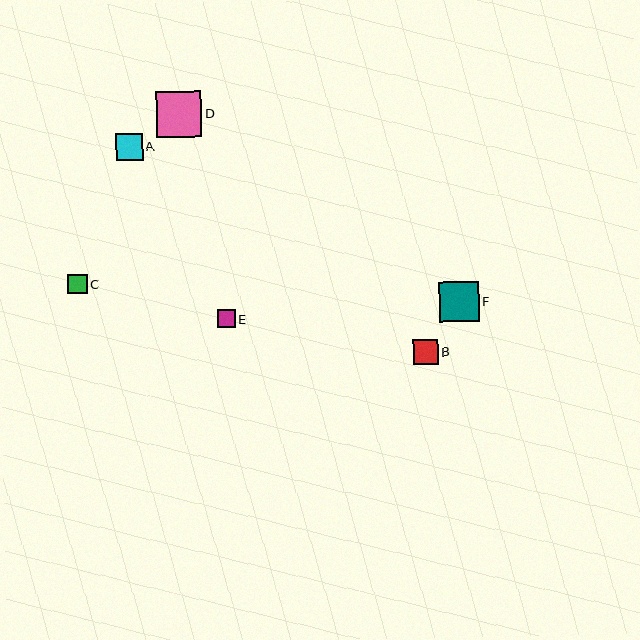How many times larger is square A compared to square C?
Square A is approximately 1.4 times the size of square C.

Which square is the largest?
Square D is the largest with a size of approximately 46 pixels.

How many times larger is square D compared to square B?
Square D is approximately 1.9 times the size of square B.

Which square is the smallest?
Square E is the smallest with a size of approximately 18 pixels.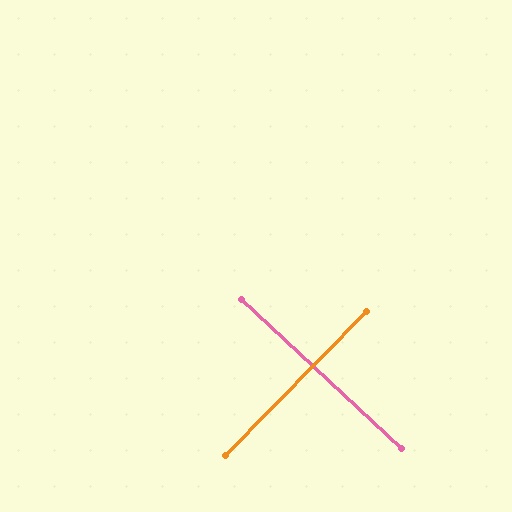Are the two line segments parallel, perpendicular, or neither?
Perpendicular — they meet at approximately 88°.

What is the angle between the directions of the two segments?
Approximately 88 degrees.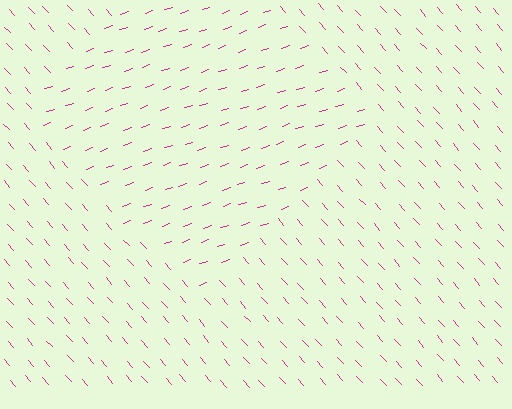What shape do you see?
I see a diamond.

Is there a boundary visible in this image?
Yes, there is a texture boundary formed by a change in line orientation.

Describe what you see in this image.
The image is filled with small magenta line segments. A diamond region in the image has lines oriented differently from the surrounding lines, creating a visible texture boundary.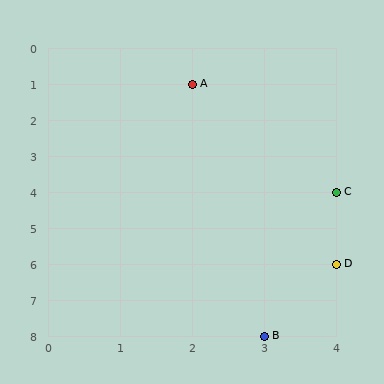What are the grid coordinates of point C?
Point C is at grid coordinates (4, 4).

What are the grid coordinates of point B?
Point B is at grid coordinates (3, 8).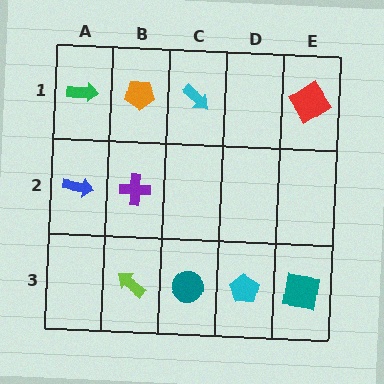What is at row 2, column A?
A blue arrow.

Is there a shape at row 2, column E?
No, that cell is empty.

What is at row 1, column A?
A green arrow.